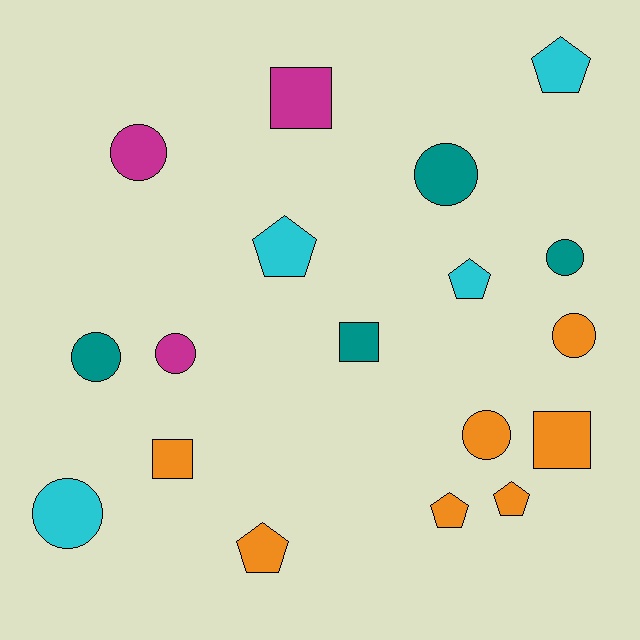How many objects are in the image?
There are 18 objects.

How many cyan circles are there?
There is 1 cyan circle.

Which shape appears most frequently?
Circle, with 8 objects.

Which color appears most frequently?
Orange, with 7 objects.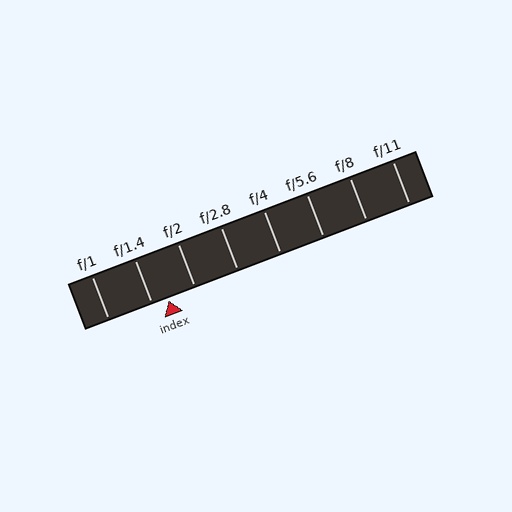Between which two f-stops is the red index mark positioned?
The index mark is between f/1.4 and f/2.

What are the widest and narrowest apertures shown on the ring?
The widest aperture shown is f/1 and the narrowest is f/11.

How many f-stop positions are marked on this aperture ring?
There are 8 f-stop positions marked.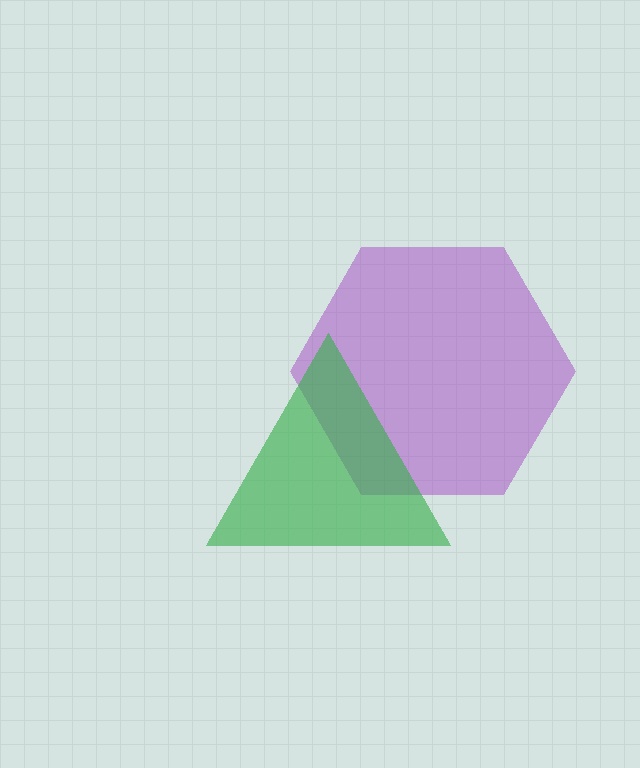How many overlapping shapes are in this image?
There are 2 overlapping shapes in the image.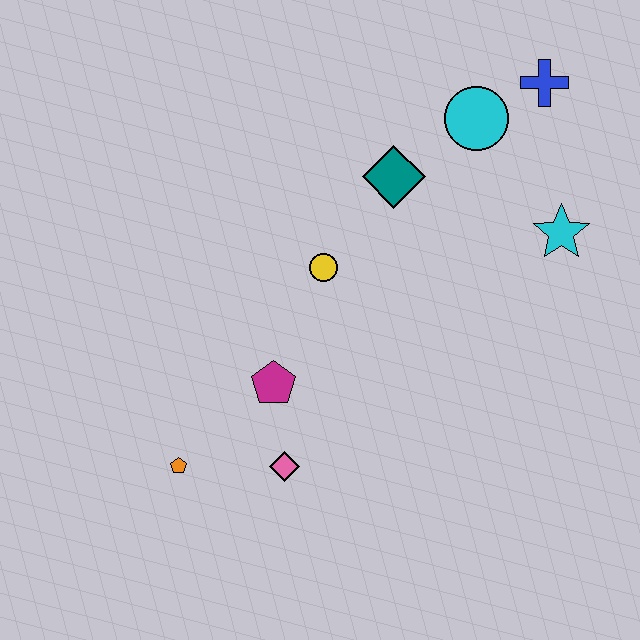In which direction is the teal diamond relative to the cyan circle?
The teal diamond is to the left of the cyan circle.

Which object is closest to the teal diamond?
The cyan circle is closest to the teal diamond.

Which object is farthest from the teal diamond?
The orange pentagon is farthest from the teal diamond.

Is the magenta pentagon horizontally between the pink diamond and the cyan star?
No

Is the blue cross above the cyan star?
Yes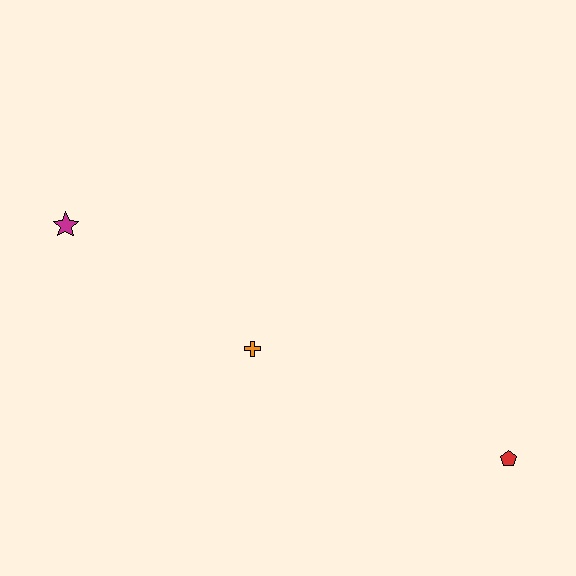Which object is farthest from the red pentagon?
The magenta star is farthest from the red pentagon.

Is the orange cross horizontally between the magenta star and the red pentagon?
Yes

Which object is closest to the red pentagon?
The orange cross is closest to the red pentagon.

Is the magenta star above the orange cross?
Yes